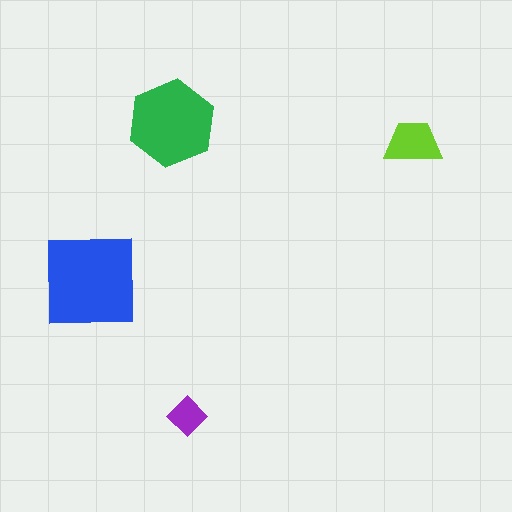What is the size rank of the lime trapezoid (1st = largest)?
3rd.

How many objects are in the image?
There are 4 objects in the image.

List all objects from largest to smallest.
The blue square, the green hexagon, the lime trapezoid, the purple diamond.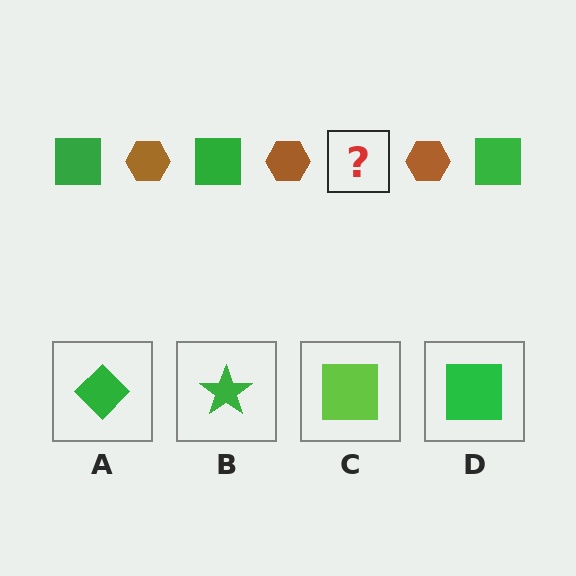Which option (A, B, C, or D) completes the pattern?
D.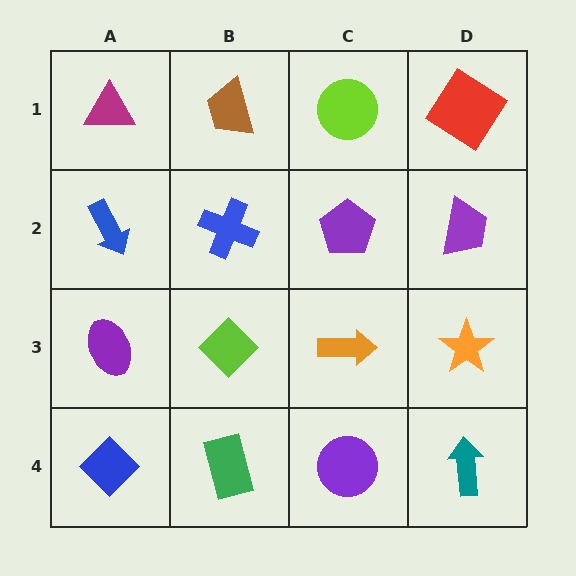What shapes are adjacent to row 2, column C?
A lime circle (row 1, column C), an orange arrow (row 3, column C), a blue cross (row 2, column B), a purple trapezoid (row 2, column D).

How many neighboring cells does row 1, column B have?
3.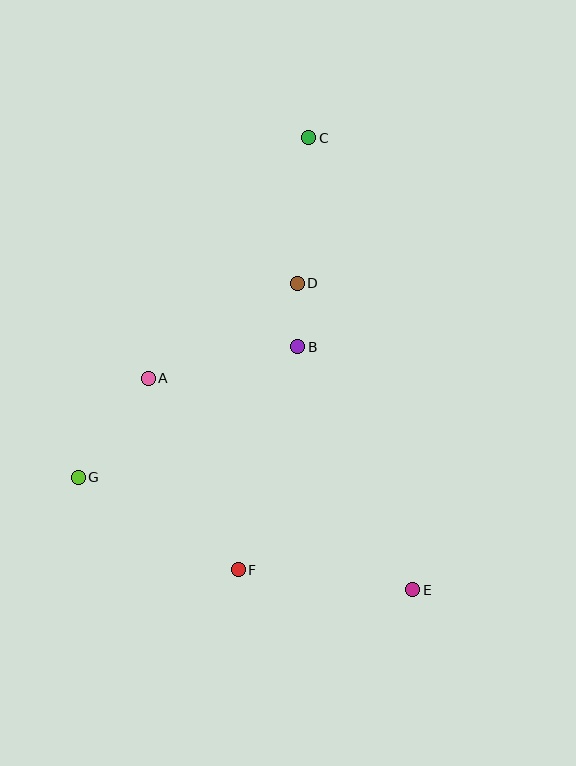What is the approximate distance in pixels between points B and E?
The distance between B and E is approximately 269 pixels.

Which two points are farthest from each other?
Points C and E are farthest from each other.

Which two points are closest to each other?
Points B and D are closest to each other.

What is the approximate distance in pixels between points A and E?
The distance between A and E is approximately 338 pixels.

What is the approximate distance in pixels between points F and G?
The distance between F and G is approximately 185 pixels.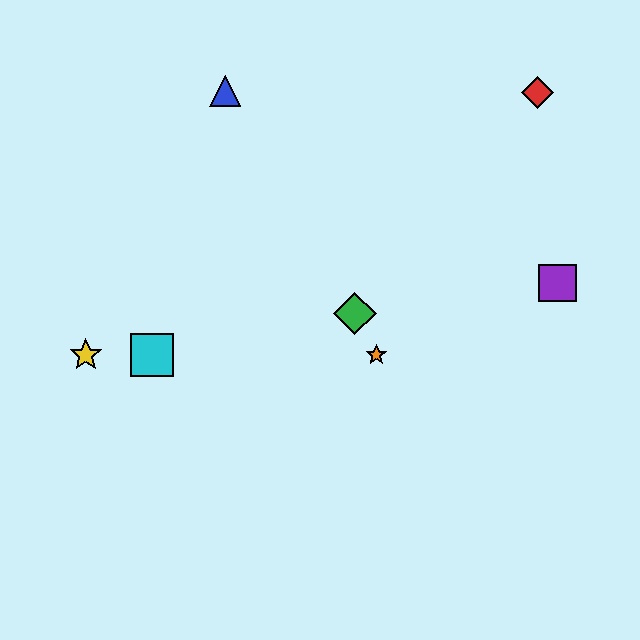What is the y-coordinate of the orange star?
The orange star is at y≈355.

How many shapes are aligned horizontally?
3 shapes (the yellow star, the orange star, the cyan square) are aligned horizontally.